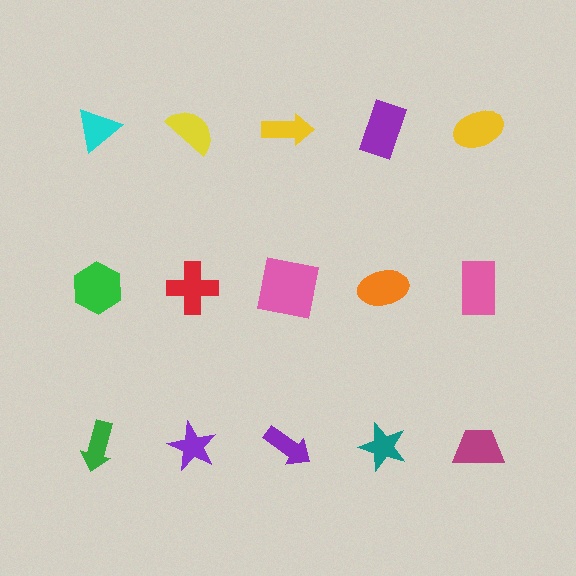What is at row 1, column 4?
A purple rectangle.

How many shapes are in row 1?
5 shapes.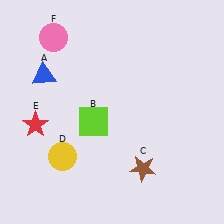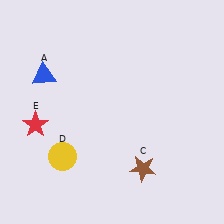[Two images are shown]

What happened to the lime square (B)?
The lime square (B) was removed in Image 2. It was in the bottom-left area of Image 1.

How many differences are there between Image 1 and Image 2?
There are 2 differences between the two images.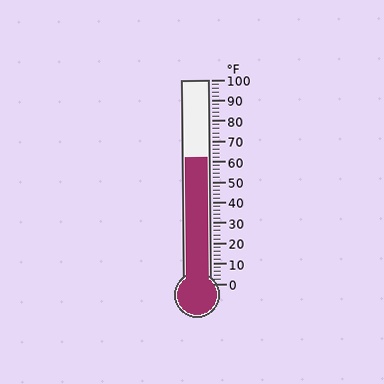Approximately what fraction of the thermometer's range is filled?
The thermometer is filled to approximately 60% of its range.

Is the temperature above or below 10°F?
The temperature is above 10°F.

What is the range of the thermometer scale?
The thermometer scale ranges from 0°F to 100°F.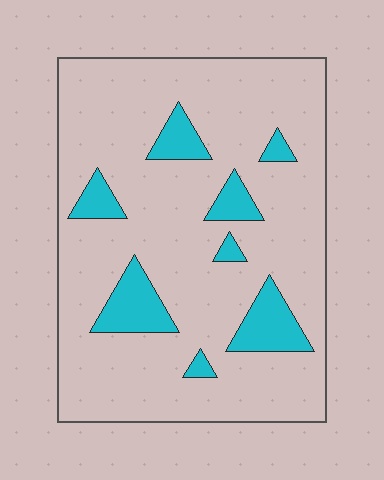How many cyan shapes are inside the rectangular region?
8.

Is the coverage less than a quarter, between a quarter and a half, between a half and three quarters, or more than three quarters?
Less than a quarter.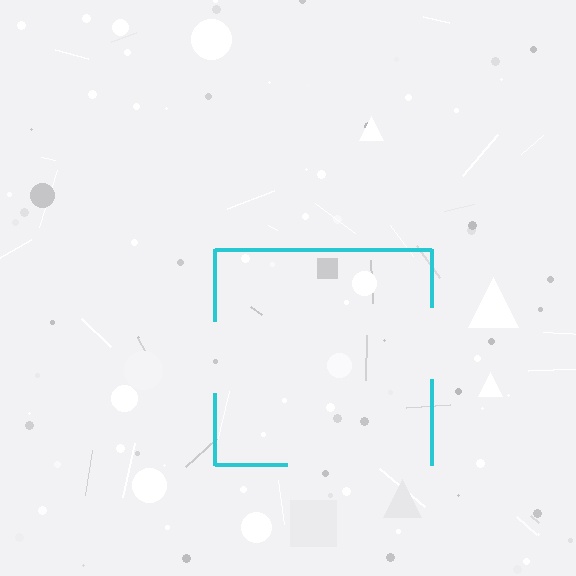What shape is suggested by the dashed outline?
The dashed outline suggests a square.